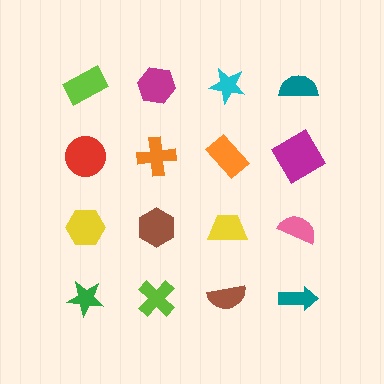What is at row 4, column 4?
A teal arrow.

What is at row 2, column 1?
A red circle.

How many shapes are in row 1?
4 shapes.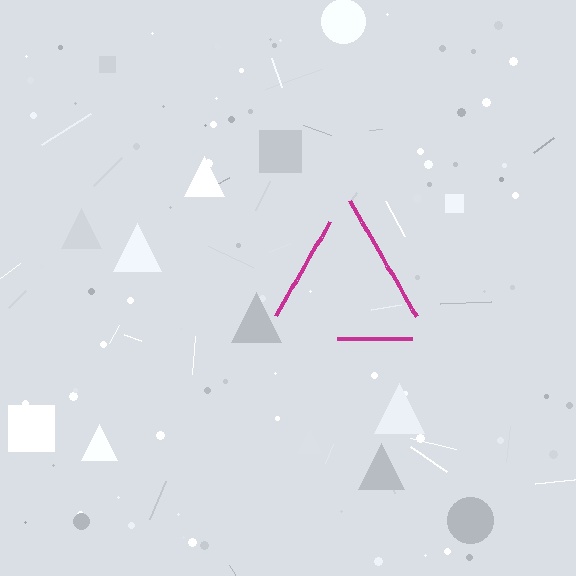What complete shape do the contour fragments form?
The contour fragments form a triangle.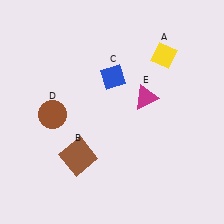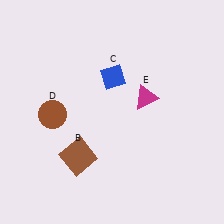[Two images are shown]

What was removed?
The yellow diamond (A) was removed in Image 2.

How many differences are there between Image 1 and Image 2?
There is 1 difference between the two images.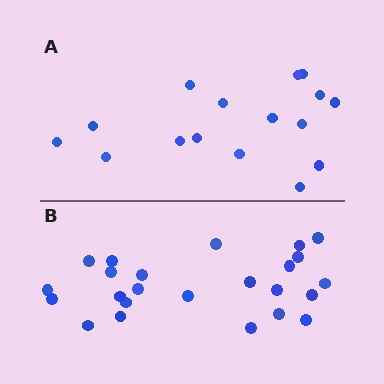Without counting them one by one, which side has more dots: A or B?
Region B (the bottom region) has more dots.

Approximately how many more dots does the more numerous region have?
Region B has roughly 8 or so more dots than region A.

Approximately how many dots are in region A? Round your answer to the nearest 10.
About 20 dots. (The exact count is 16, which rounds to 20.)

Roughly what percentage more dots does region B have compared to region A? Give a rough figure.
About 50% more.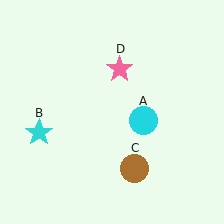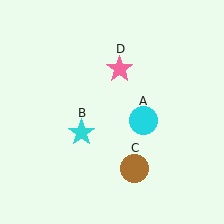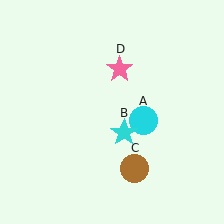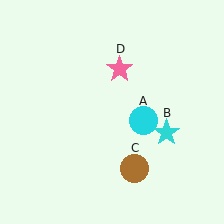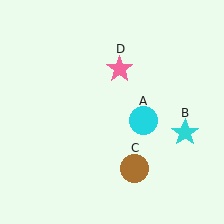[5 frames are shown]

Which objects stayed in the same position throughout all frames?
Cyan circle (object A) and brown circle (object C) and pink star (object D) remained stationary.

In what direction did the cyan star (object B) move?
The cyan star (object B) moved right.